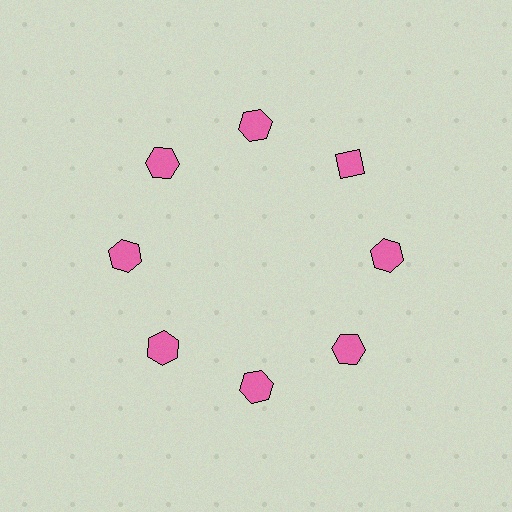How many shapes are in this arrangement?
There are 8 shapes arranged in a ring pattern.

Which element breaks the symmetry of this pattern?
The pink diamond at roughly the 2 o'clock position breaks the symmetry. All other shapes are pink hexagons.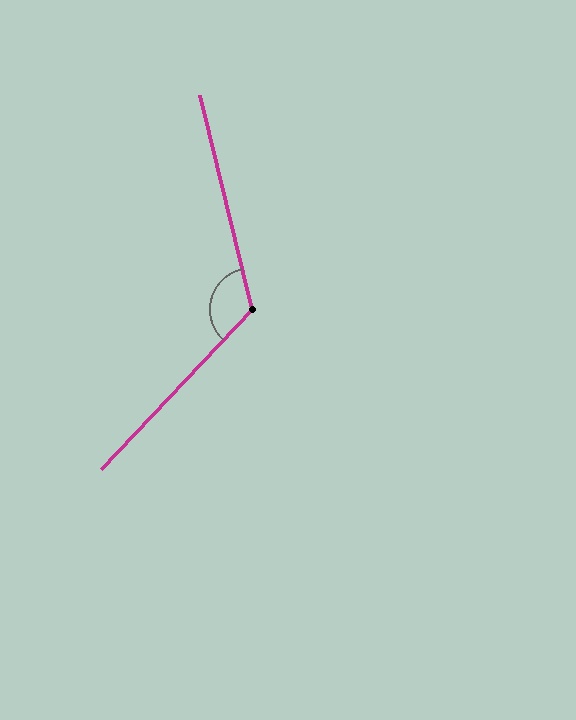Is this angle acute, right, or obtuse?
It is obtuse.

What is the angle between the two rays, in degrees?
Approximately 123 degrees.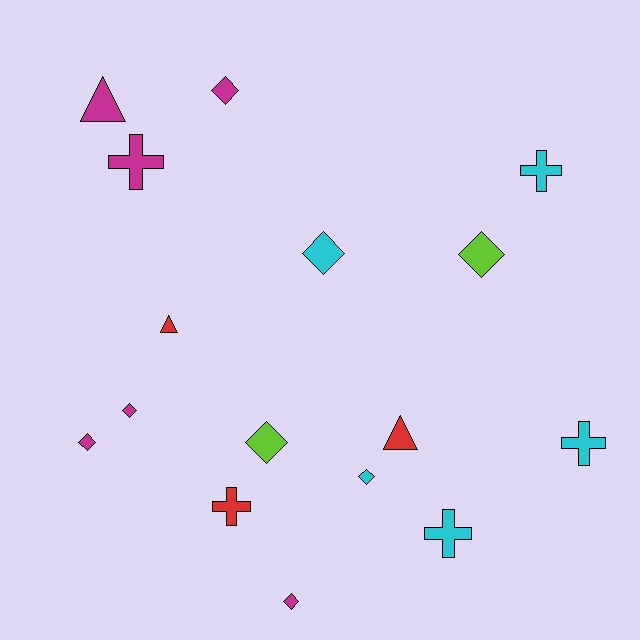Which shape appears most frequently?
Diamond, with 8 objects.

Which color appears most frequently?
Magenta, with 6 objects.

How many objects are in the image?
There are 16 objects.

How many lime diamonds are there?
There are 2 lime diamonds.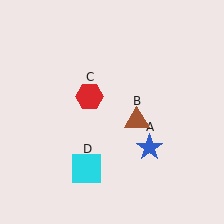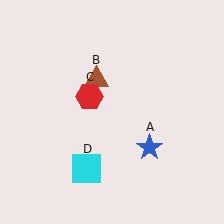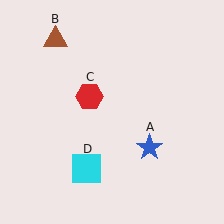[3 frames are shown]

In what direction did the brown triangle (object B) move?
The brown triangle (object B) moved up and to the left.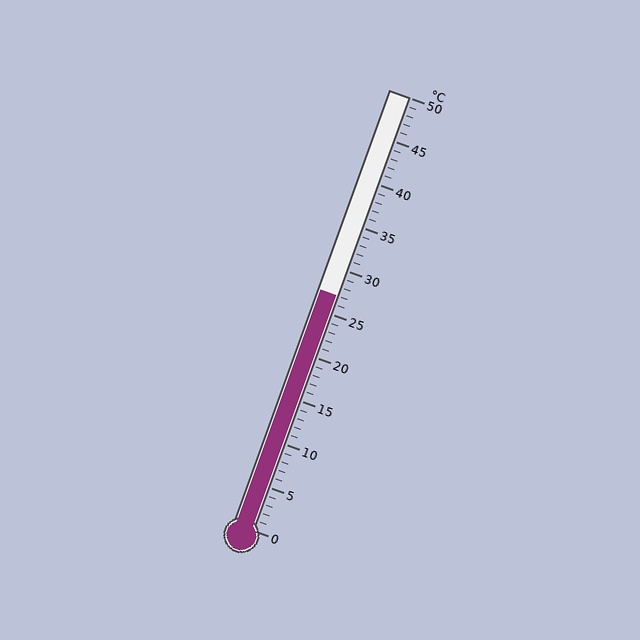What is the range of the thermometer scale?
The thermometer scale ranges from 0°C to 50°C.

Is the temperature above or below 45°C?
The temperature is below 45°C.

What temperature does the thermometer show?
The thermometer shows approximately 27°C.